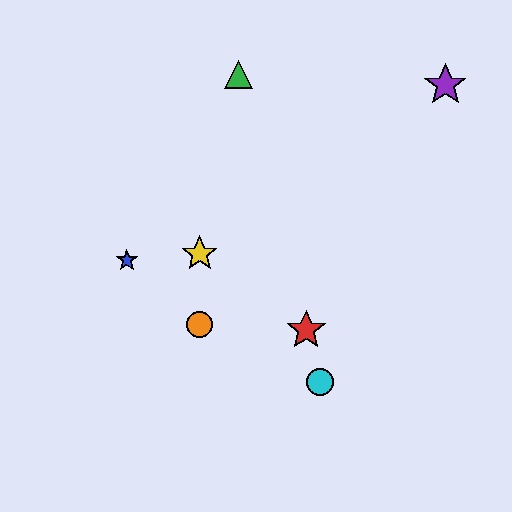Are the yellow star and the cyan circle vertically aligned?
No, the yellow star is at x≈200 and the cyan circle is at x≈320.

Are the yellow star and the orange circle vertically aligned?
Yes, both are at x≈200.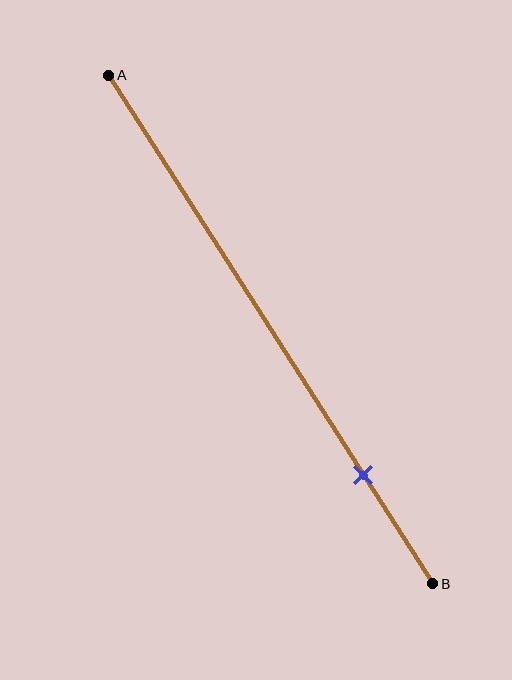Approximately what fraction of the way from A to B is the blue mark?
The blue mark is approximately 80% of the way from A to B.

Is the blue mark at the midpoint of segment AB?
No, the mark is at about 80% from A, not at the 50% midpoint.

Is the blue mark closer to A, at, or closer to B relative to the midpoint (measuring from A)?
The blue mark is closer to point B than the midpoint of segment AB.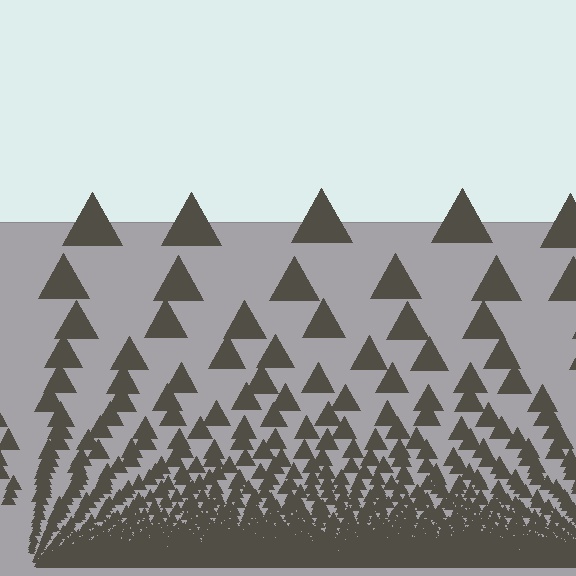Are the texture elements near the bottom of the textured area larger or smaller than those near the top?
Smaller. The gradient is inverted — elements near the bottom are smaller and denser.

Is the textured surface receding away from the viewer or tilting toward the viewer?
The surface appears to tilt toward the viewer. Texture elements get larger and sparser toward the top.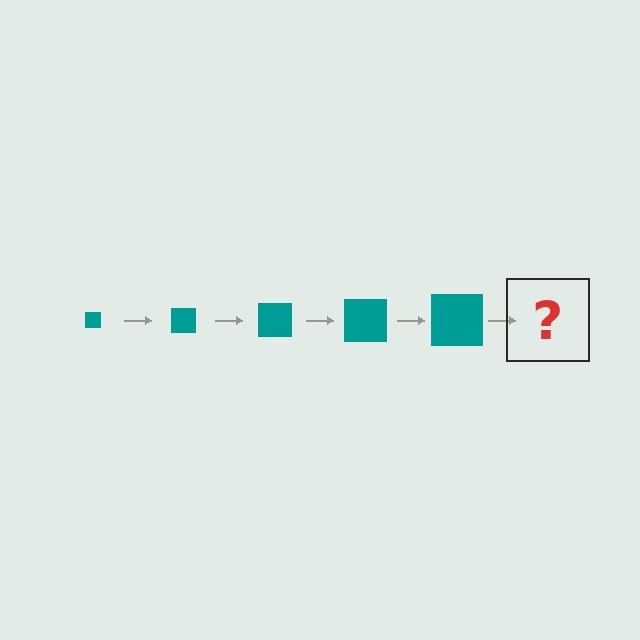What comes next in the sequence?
The next element should be a teal square, larger than the previous one.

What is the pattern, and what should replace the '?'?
The pattern is that the square gets progressively larger each step. The '?' should be a teal square, larger than the previous one.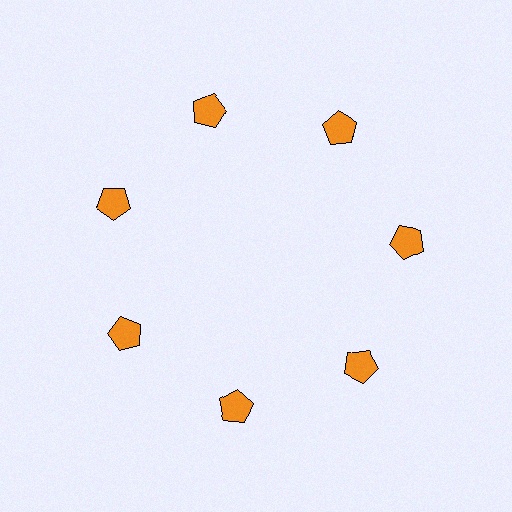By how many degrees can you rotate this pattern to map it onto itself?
The pattern maps onto itself every 51 degrees of rotation.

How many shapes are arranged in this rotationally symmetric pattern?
There are 7 shapes, arranged in 7 groups of 1.